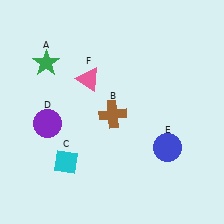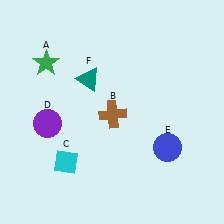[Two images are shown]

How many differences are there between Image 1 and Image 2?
There is 1 difference between the two images.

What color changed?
The triangle (F) changed from pink in Image 1 to teal in Image 2.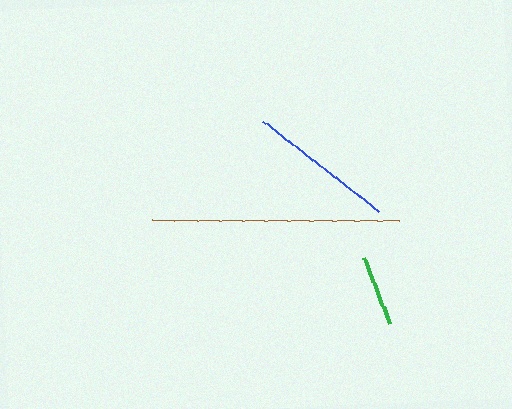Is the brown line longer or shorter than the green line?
The brown line is longer than the green line.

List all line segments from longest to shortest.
From longest to shortest: brown, blue, green.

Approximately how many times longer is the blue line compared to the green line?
The blue line is approximately 2.1 times the length of the green line.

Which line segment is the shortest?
The green line is the shortest at approximately 70 pixels.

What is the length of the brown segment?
The brown segment is approximately 248 pixels long.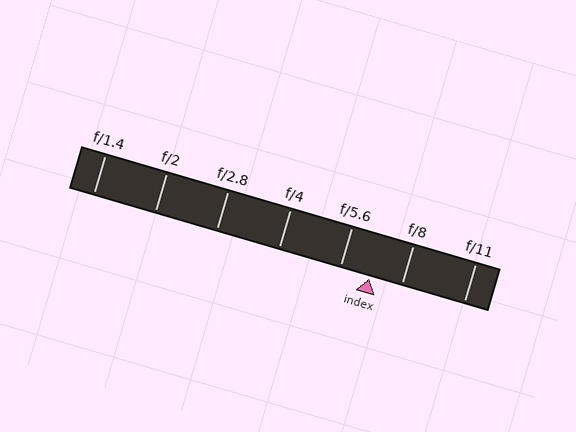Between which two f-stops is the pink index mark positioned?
The index mark is between f/5.6 and f/8.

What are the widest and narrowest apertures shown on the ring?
The widest aperture shown is f/1.4 and the narrowest is f/11.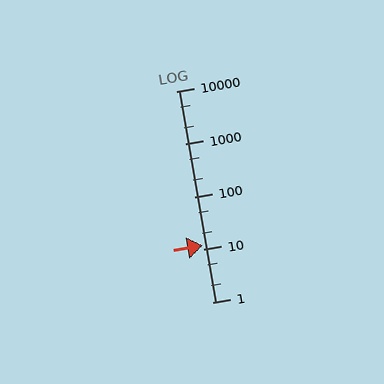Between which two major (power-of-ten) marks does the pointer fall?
The pointer is between 10 and 100.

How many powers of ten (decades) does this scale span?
The scale spans 4 decades, from 1 to 10000.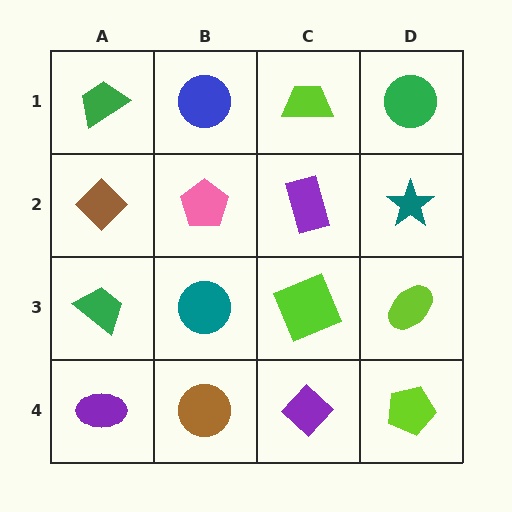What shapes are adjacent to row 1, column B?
A pink pentagon (row 2, column B), a green trapezoid (row 1, column A), a lime trapezoid (row 1, column C).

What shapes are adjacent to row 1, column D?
A teal star (row 2, column D), a lime trapezoid (row 1, column C).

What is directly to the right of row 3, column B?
A lime square.